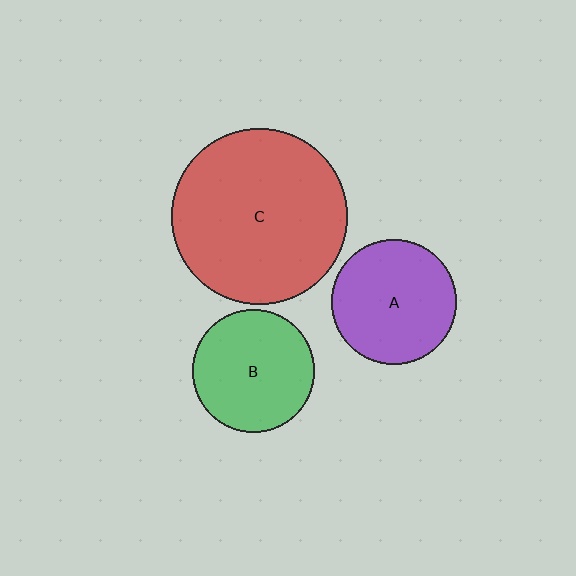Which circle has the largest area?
Circle C (red).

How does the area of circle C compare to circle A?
Approximately 2.0 times.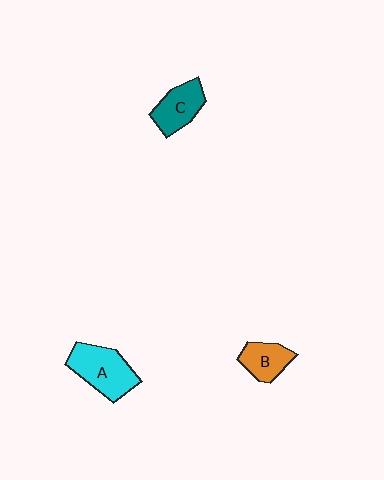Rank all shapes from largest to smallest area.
From largest to smallest: A (cyan), C (teal), B (orange).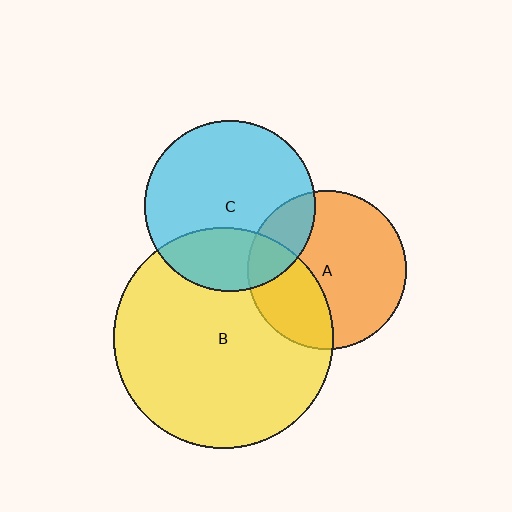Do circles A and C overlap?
Yes.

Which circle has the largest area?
Circle B (yellow).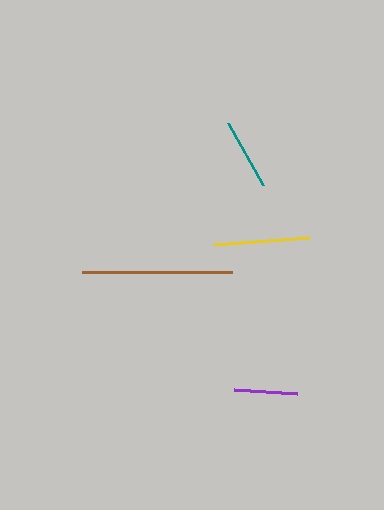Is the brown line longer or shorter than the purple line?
The brown line is longer than the purple line.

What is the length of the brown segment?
The brown segment is approximately 150 pixels long.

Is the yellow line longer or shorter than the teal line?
The yellow line is longer than the teal line.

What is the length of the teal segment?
The teal segment is approximately 72 pixels long.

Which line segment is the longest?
The brown line is the longest at approximately 150 pixels.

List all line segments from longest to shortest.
From longest to shortest: brown, yellow, teal, purple.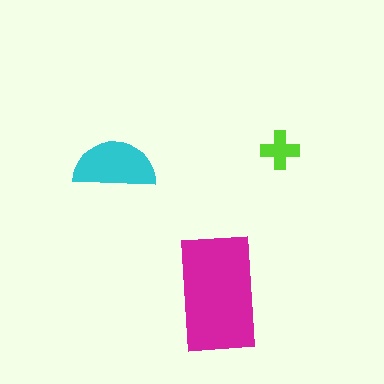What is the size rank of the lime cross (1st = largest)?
3rd.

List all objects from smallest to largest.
The lime cross, the cyan semicircle, the magenta rectangle.